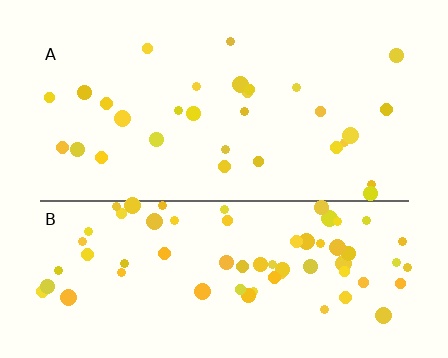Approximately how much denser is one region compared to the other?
Approximately 2.4× — region B over region A.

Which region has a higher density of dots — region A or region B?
B (the bottom).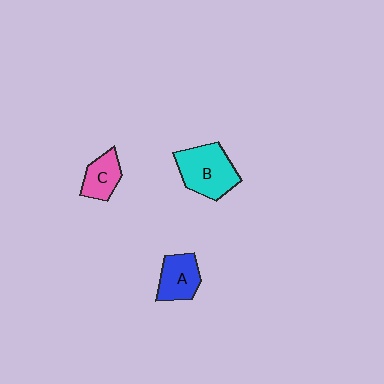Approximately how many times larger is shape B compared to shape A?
Approximately 1.5 times.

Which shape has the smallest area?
Shape C (pink).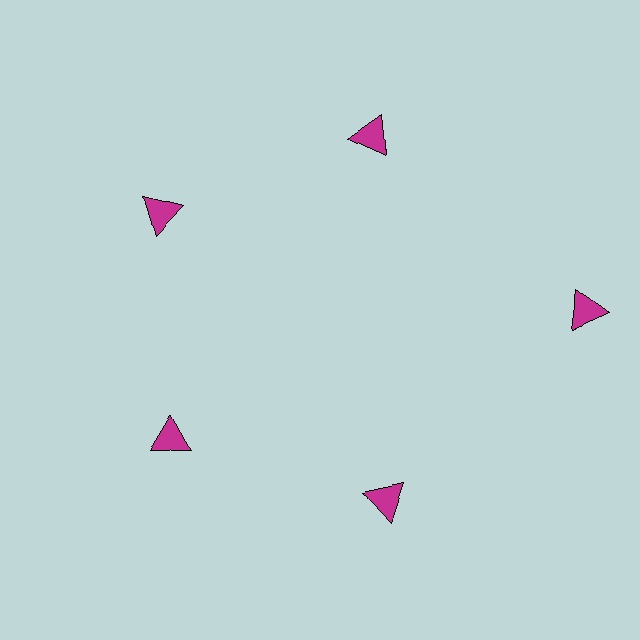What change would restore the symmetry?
The symmetry would be restored by moving it inward, back onto the ring so that all 5 triangles sit at equal angles and equal distance from the center.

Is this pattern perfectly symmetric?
No. The 5 magenta triangles are arranged in a ring, but one element near the 3 o'clock position is pushed outward from the center, breaking the 5-fold rotational symmetry.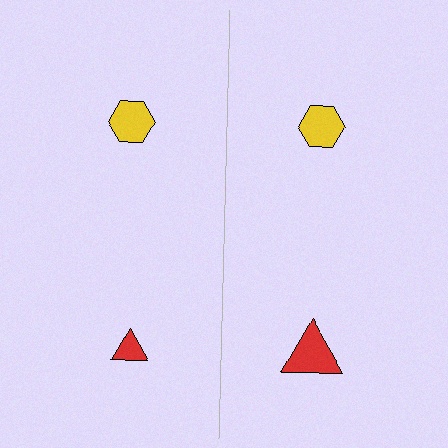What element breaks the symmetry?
The red triangle on the right side has a different size than its mirror counterpart.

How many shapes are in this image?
There are 4 shapes in this image.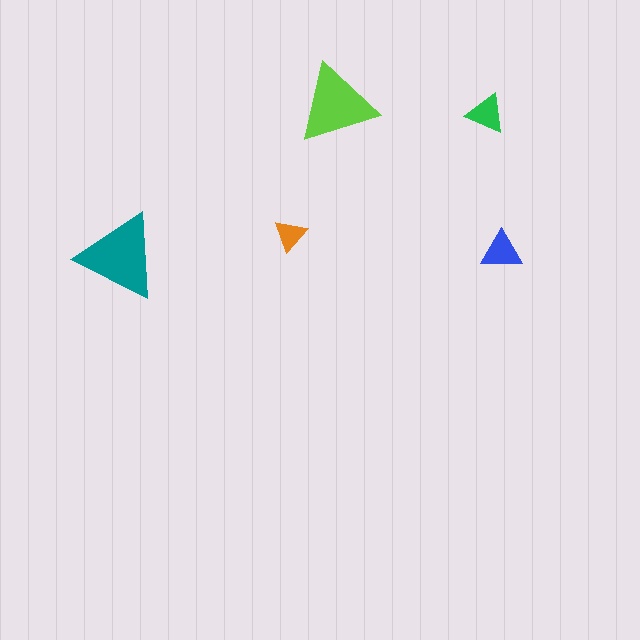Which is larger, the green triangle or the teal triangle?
The teal one.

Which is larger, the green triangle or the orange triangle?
The green one.